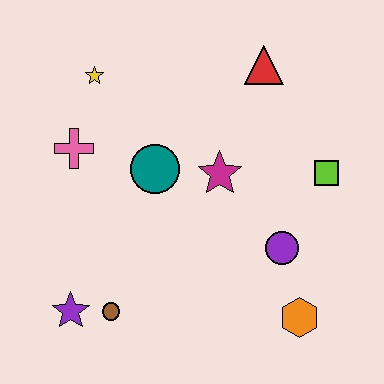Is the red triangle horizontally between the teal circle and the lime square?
Yes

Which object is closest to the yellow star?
The pink cross is closest to the yellow star.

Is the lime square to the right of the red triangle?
Yes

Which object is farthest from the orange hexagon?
The yellow star is farthest from the orange hexagon.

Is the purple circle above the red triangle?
No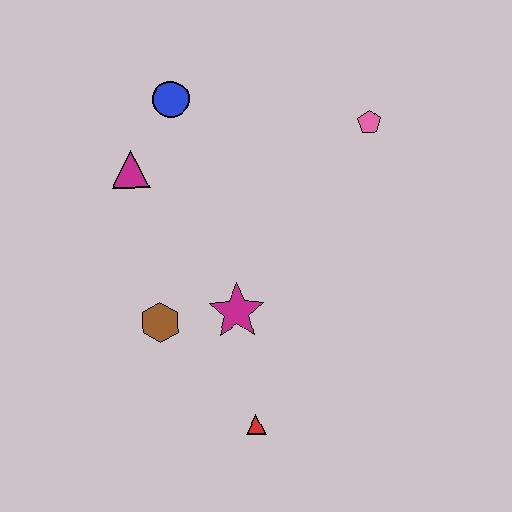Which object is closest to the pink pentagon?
The blue circle is closest to the pink pentagon.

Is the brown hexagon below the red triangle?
No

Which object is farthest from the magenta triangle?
The red triangle is farthest from the magenta triangle.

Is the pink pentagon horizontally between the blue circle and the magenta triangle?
No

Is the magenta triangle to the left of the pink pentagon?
Yes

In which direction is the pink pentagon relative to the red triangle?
The pink pentagon is above the red triangle.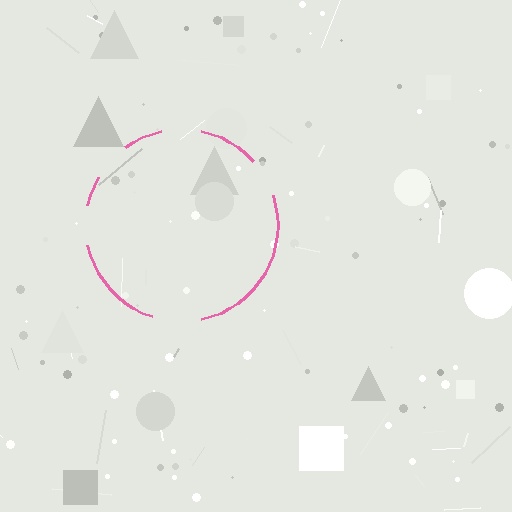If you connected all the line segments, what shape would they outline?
They would outline a circle.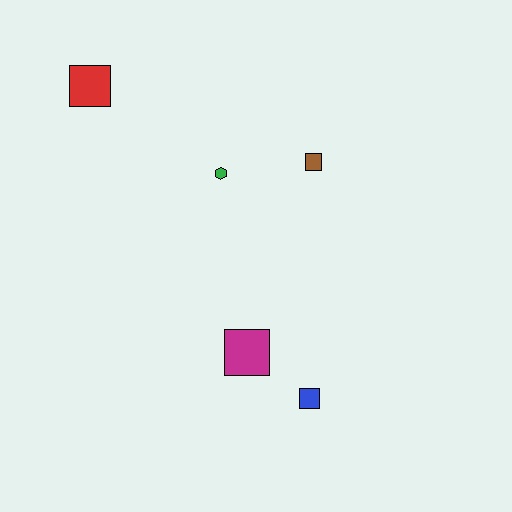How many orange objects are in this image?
There are no orange objects.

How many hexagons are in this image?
There is 1 hexagon.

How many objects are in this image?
There are 5 objects.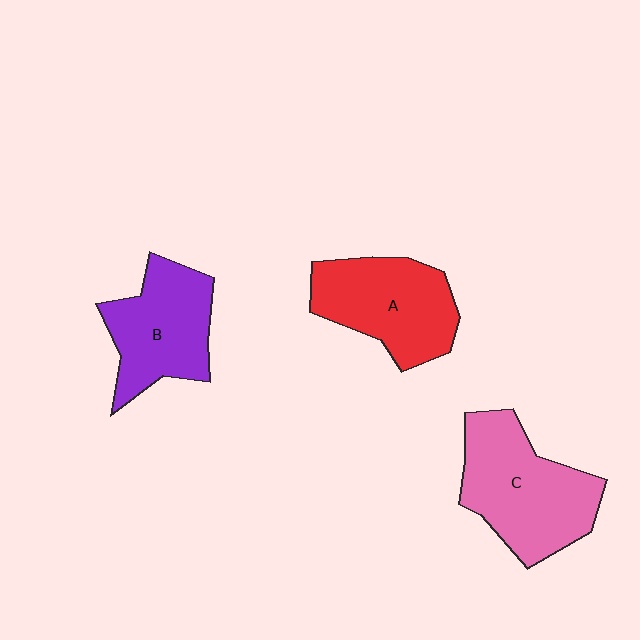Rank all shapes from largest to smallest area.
From largest to smallest: C (pink), A (red), B (purple).